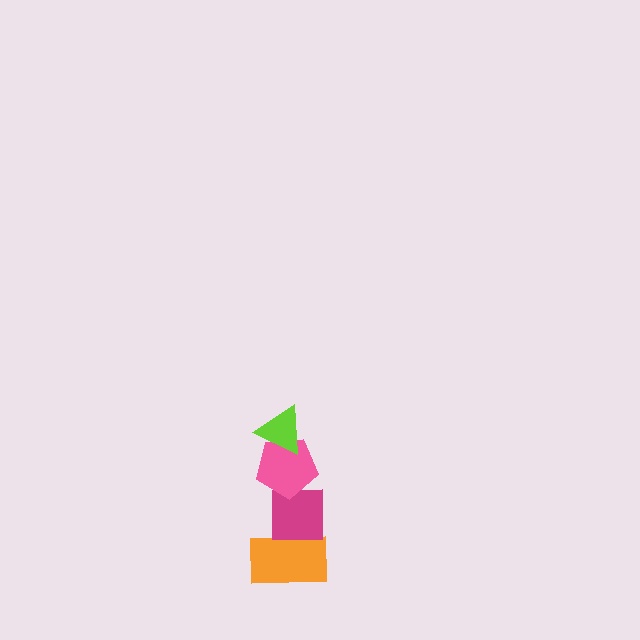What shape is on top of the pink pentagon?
The lime triangle is on top of the pink pentagon.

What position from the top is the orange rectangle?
The orange rectangle is 4th from the top.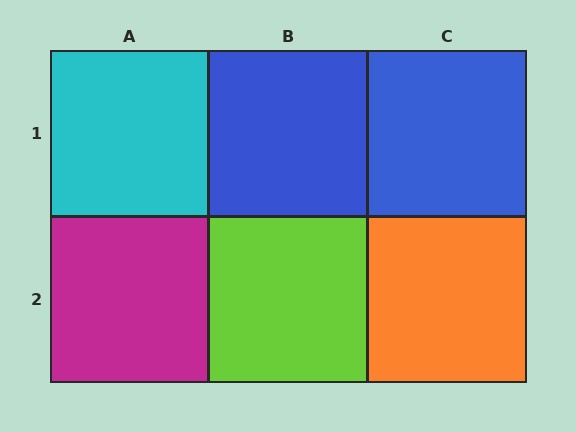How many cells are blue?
2 cells are blue.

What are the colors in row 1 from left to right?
Cyan, blue, blue.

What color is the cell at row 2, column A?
Magenta.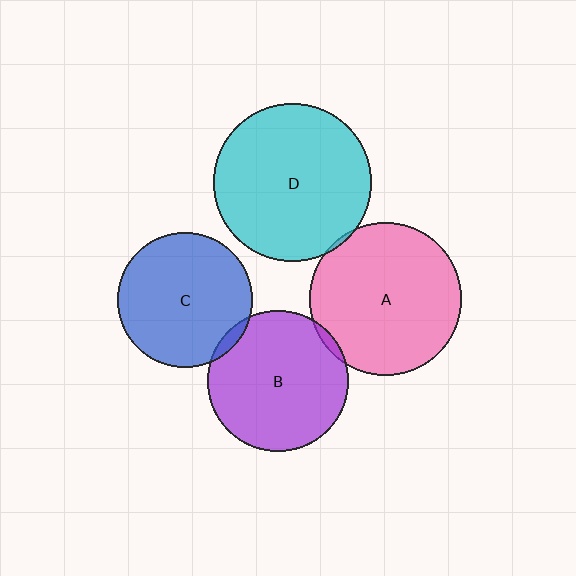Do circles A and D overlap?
Yes.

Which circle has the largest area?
Circle D (cyan).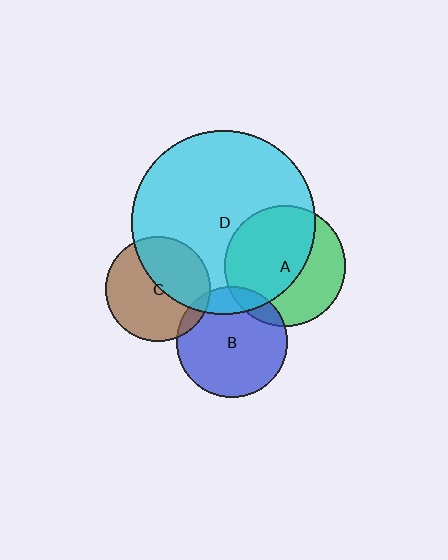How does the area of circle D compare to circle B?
Approximately 2.7 times.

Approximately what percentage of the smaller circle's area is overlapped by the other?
Approximately 10%.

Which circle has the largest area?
Circle D (cyan).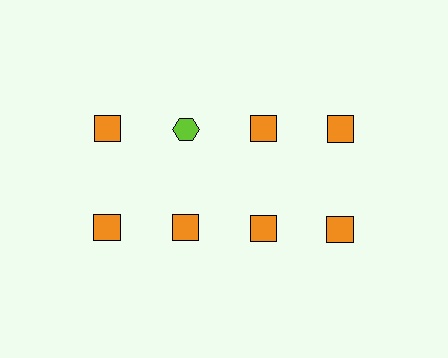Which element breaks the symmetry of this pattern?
The lime hexagon in the top row, second from left column breaks the symmetry. All other shapes are orange squares.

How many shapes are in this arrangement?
There are 8 shapes arranged in a grid pattern.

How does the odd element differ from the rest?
It differs in both color (lime instead of orange) and shape (hexagon instead of square).